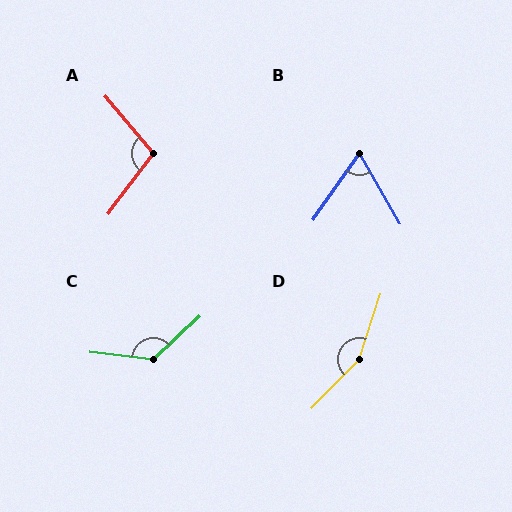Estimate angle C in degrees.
Approximately 130 degrees.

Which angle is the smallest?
B, at approximately 65 degrees.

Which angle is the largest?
D, at approximately 154 degrees.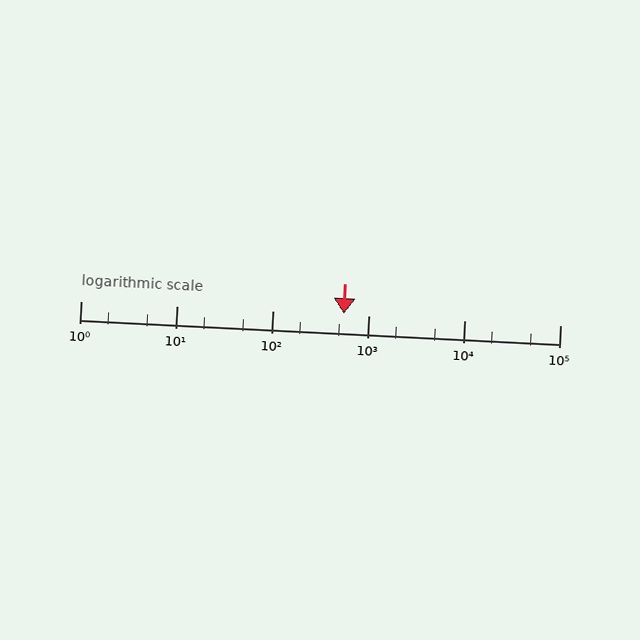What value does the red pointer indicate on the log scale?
The pointer indicates approximately 560.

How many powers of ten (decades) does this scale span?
The scale spans 5 decades, from 1 to 100000.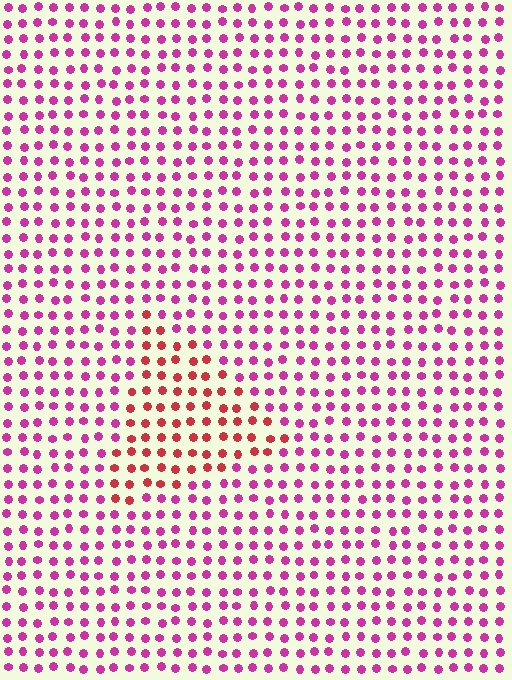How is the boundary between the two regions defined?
The boundary is defined purely by a slight shift in hue (about 38 degrees). Spacing, size, and orientation are identical on both sides.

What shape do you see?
I see a triangle.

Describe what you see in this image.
The image is filled with small magenta elements in a uniform arrangement. A triangle-shaped region is visible where the elements are tinted to a slightly different hue, forming a subtle color boundary.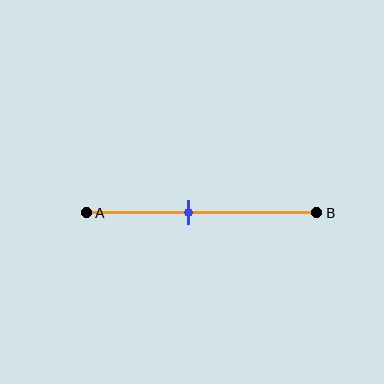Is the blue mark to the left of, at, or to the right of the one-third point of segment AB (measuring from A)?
The blue mark is to the right of the one-third point of segment AB.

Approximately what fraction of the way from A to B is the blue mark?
The blue mark is approximately 45% of the way from A to B.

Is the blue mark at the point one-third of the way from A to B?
No, the mark is at about 45% from A, not at the 33% one-third point.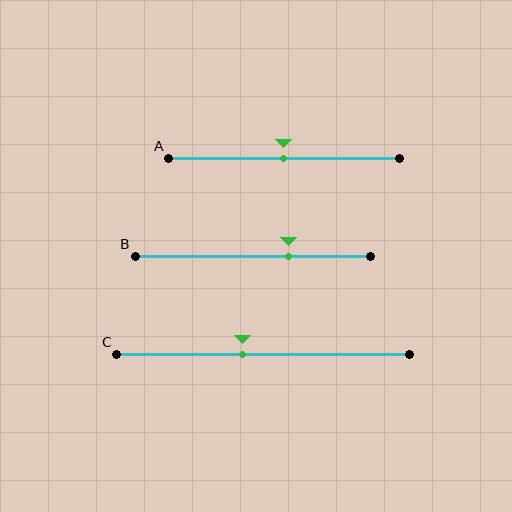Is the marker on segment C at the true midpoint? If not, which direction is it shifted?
No, the marker on segment C is shifted to the left by about 7% of the segment length.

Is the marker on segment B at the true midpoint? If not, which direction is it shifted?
No, the marker on segment B is shifted to the right by about 15% of the segment length.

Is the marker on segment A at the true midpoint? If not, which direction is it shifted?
Yes, the marker on segment A is at the true midpoint.